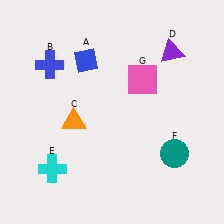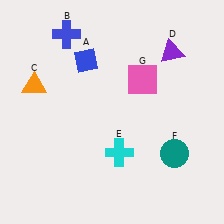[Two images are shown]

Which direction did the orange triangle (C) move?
The orange triangle (C) moved left.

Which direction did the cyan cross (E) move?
The cyan cross (E) moved right.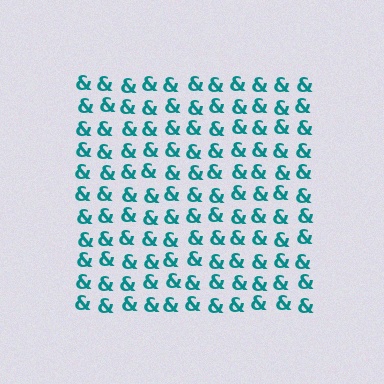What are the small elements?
The small elements are ampersands.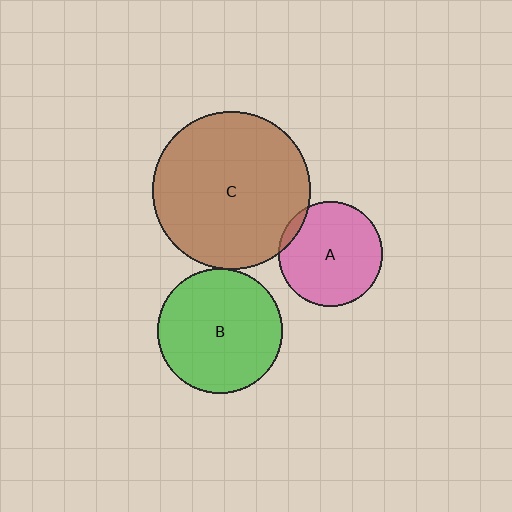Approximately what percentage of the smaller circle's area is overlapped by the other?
Approximately 5%.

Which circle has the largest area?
Circle C (brown).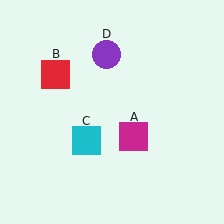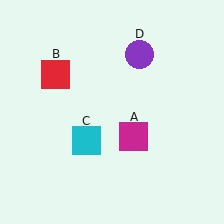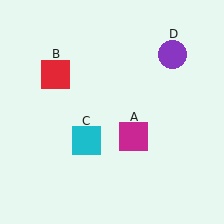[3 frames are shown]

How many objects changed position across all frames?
1 object changed position: purple circle (object D).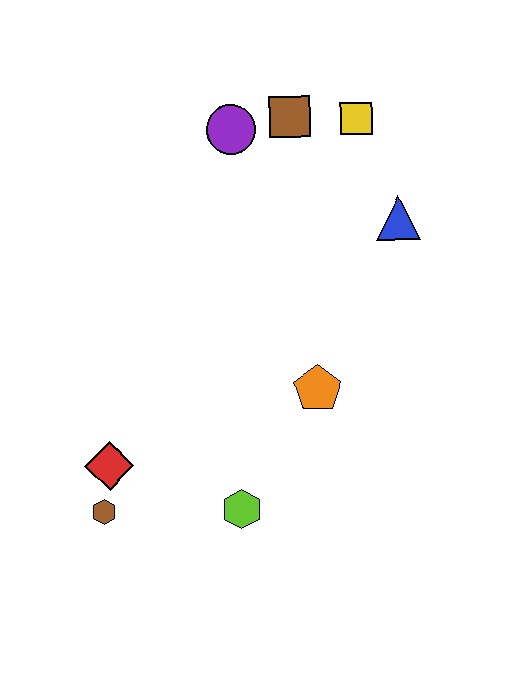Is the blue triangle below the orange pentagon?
No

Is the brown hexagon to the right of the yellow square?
No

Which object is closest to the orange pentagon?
The lime hexagon is closest to the orange pentagon.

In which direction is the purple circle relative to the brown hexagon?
The purple circle is above the brown hexagon.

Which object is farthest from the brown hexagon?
The yellow square is farthest from the brown hexagon.